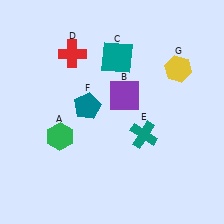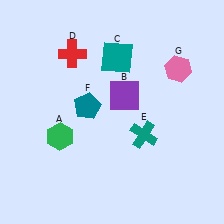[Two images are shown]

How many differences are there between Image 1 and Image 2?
There is 1 difference between the two images.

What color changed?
The hexagon (G) changed from yellow in Image 1 to pink in Image 2.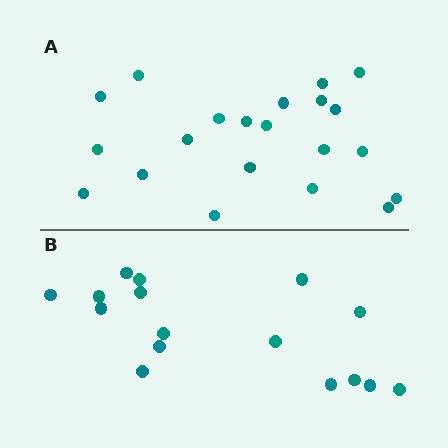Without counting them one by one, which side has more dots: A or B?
Region A (the top region) has more dots.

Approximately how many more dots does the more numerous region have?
Region A has about 5 more dots than region B.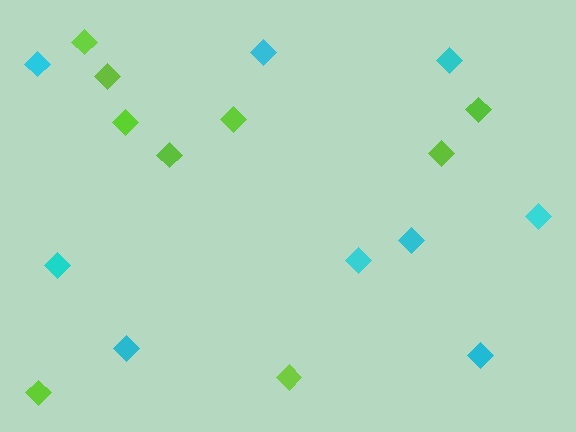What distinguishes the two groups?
There are 2 groups: one group of lime diamonds (9) and one group of cyan diamonds (9).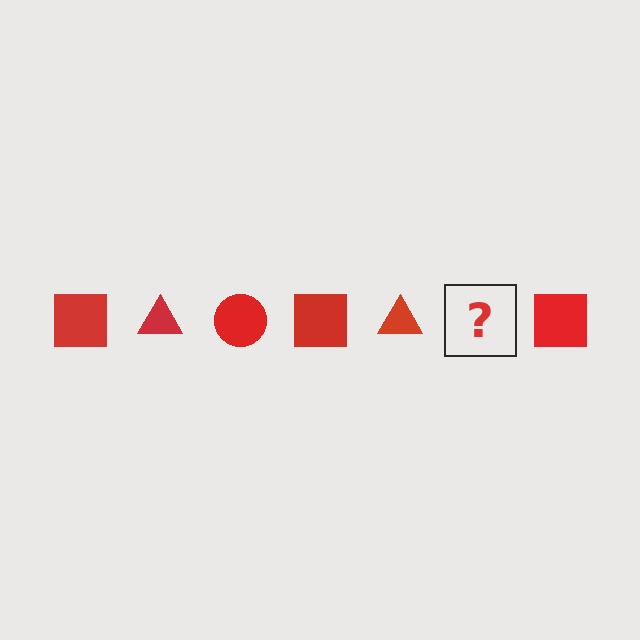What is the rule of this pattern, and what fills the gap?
The rule is that the pattern cycles through square, triangle, circle shapes in red. The gap should be filled with a red circle.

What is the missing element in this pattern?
The missing element is a red circle.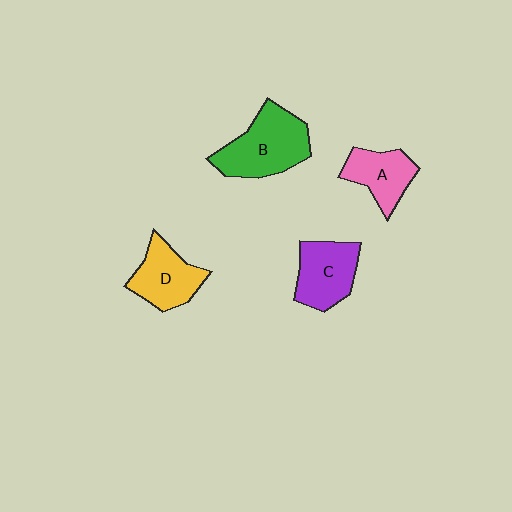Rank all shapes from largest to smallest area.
From largest to smallest: B (green), C (purple), D (yellow), A (pink).